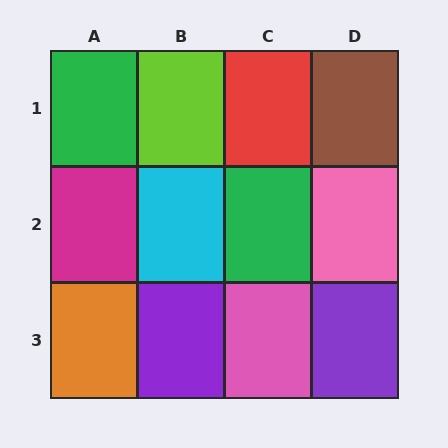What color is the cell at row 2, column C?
Green.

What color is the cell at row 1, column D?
Brown.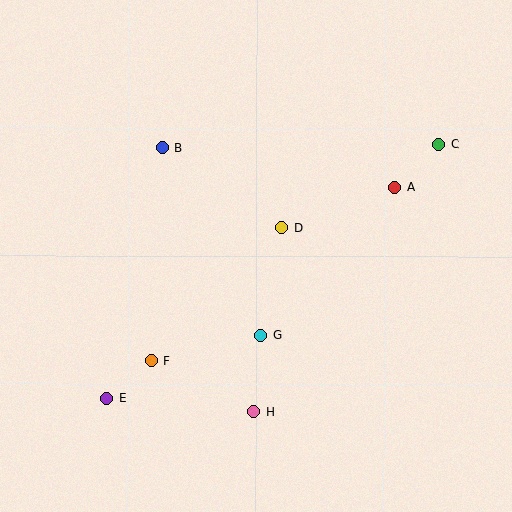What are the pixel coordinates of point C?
Point C is at (439, 145).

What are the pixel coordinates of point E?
Point E is at (106, 398).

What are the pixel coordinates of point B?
Point B is at (162, 148).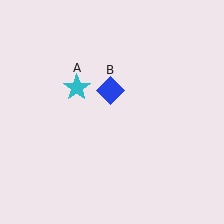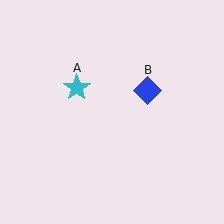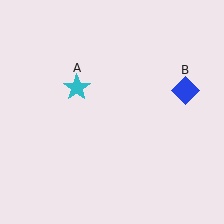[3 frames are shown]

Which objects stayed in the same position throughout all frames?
Cyan star (object A) remained stationary.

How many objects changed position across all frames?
1 object changed position: blue diamond (object B).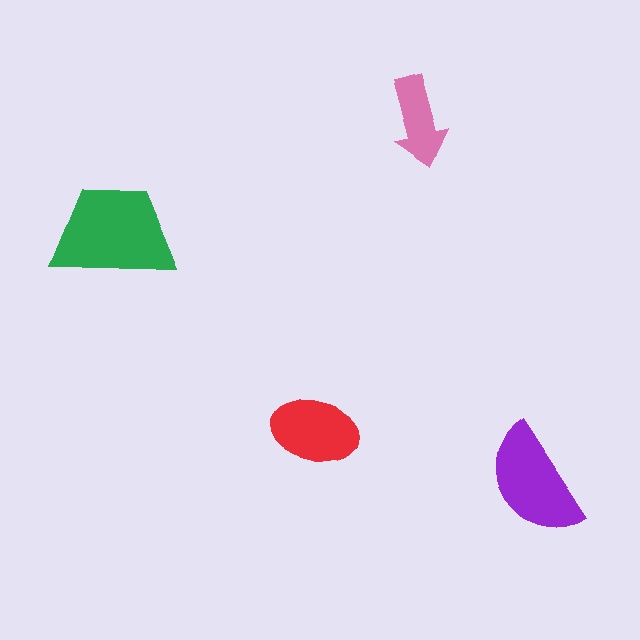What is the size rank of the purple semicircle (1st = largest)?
2nd.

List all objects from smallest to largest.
The pink arrow, the red ellipse, the purple semicircle, the green trapezoid.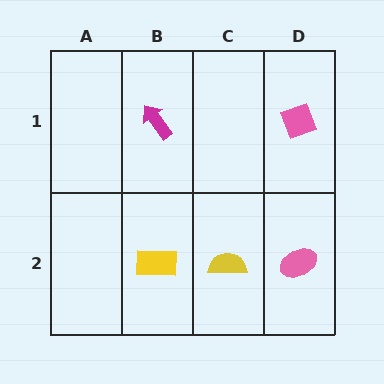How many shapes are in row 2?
3 shapes.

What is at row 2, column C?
A yellow semicircle.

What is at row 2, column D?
A pink ellipse.